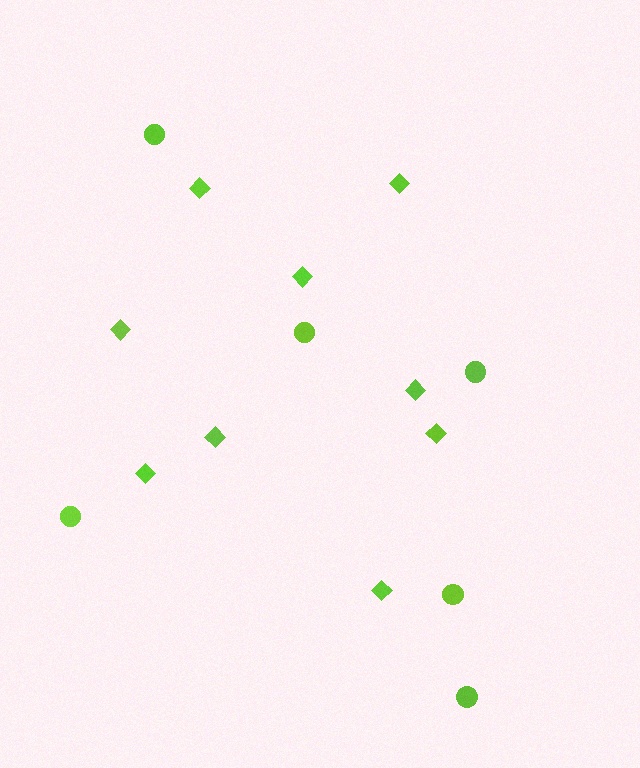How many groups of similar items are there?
There are 2 groups: one group of diamonds (9) and one group of circles (6).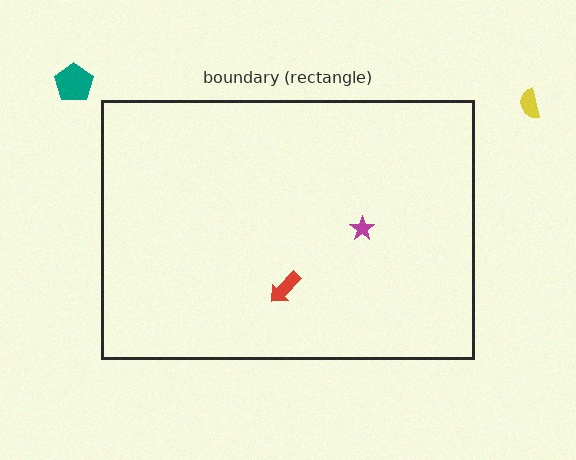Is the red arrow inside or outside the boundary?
Inside.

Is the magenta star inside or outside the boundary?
Inside.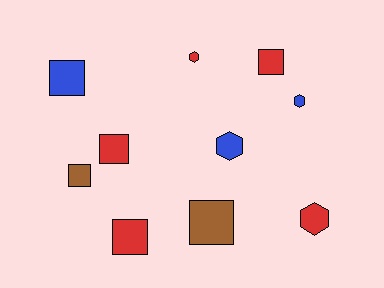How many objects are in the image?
There are 10 objects.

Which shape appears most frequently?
Square, with 6 objects.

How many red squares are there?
There are 3 red squares.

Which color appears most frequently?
Red, with 5 objects.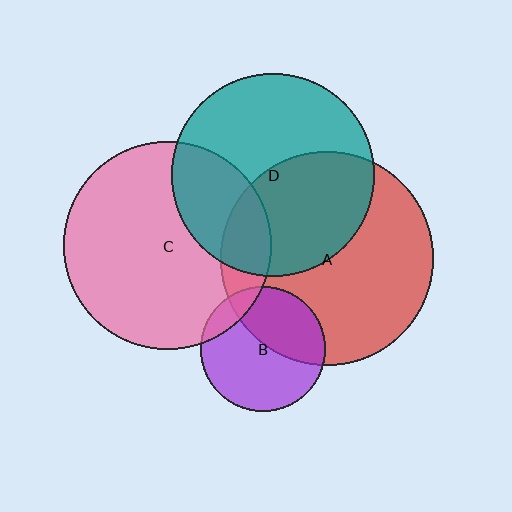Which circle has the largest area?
Circle A (red).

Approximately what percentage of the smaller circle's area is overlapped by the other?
Approximately 30%.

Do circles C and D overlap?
Yes.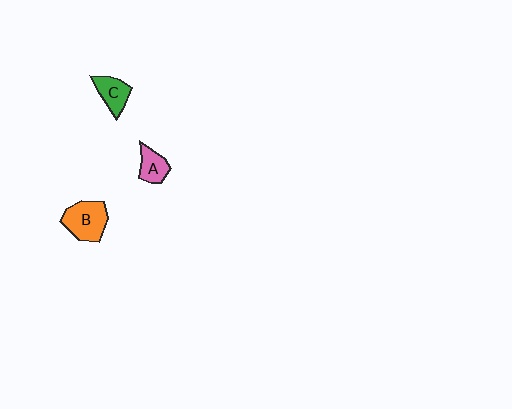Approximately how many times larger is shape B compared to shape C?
Approximately 1.5 times.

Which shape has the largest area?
Shape B (orange).